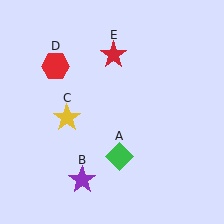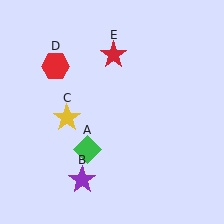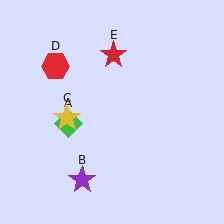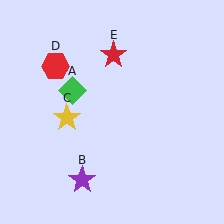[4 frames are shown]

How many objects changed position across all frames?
1 object changed position: green diamond (object A).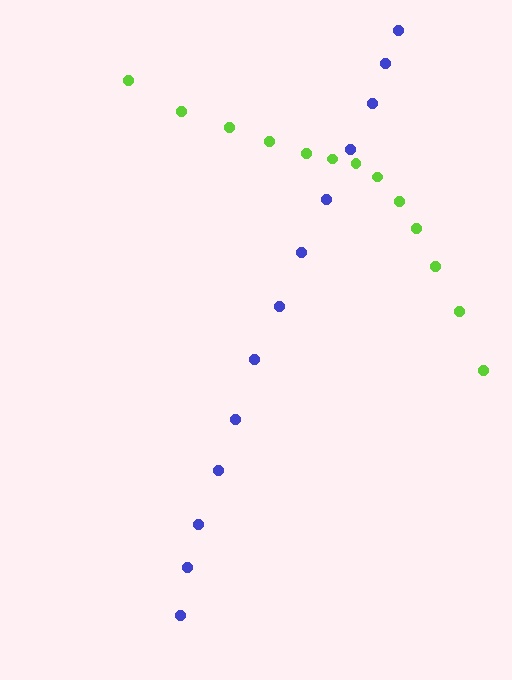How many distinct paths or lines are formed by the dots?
There are 2 distinct paths.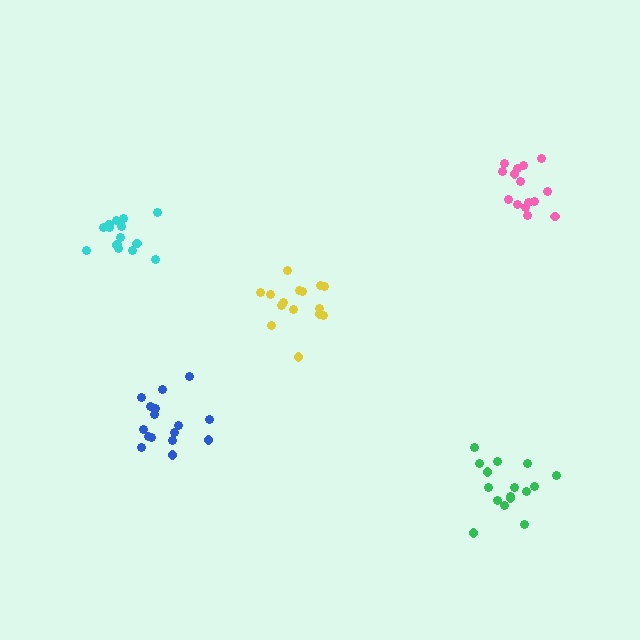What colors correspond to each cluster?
The clusters are colored: cyan, blue, yellow, green, pink.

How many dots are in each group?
Group 1: 14 dots, Group 2: 16 dots, Group 3: 15 dots, Group 4: 16 dots, Group 5: 15 dots (76 total).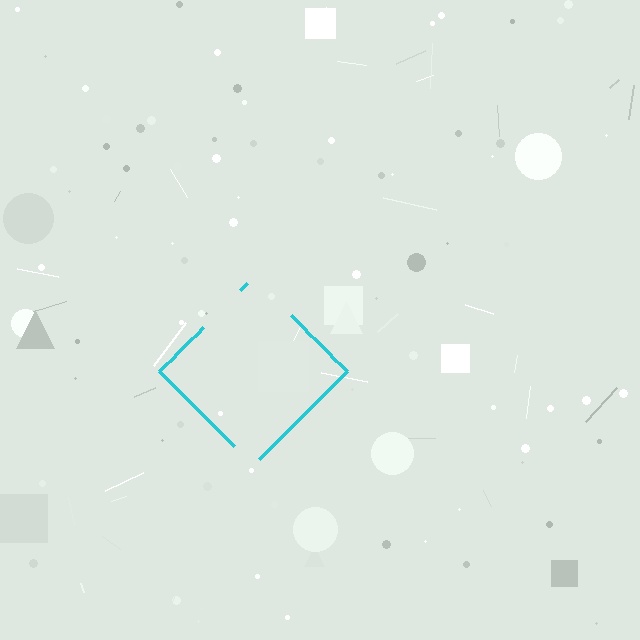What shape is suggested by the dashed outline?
The dashed outline suggests a diamond.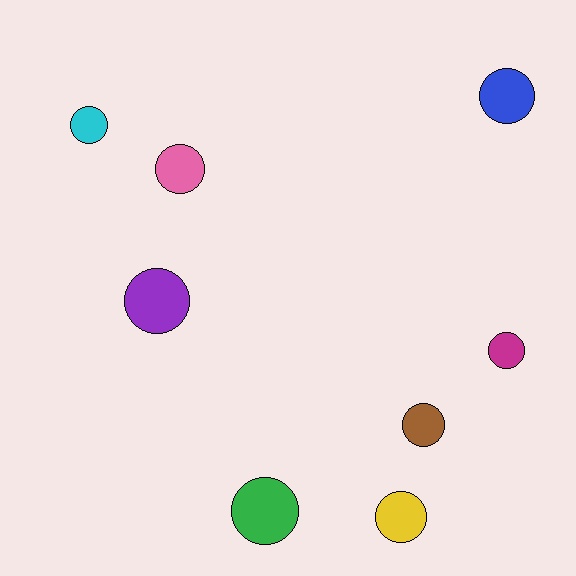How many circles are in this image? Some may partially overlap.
There are 8 circles.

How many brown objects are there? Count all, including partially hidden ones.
There is 1 brown object.